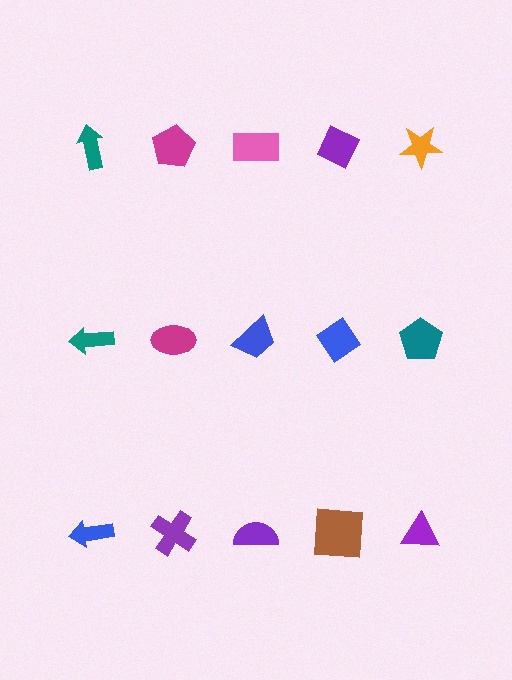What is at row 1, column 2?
A magenta pentagon.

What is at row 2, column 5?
A teal pentagon.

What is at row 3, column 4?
A brown square.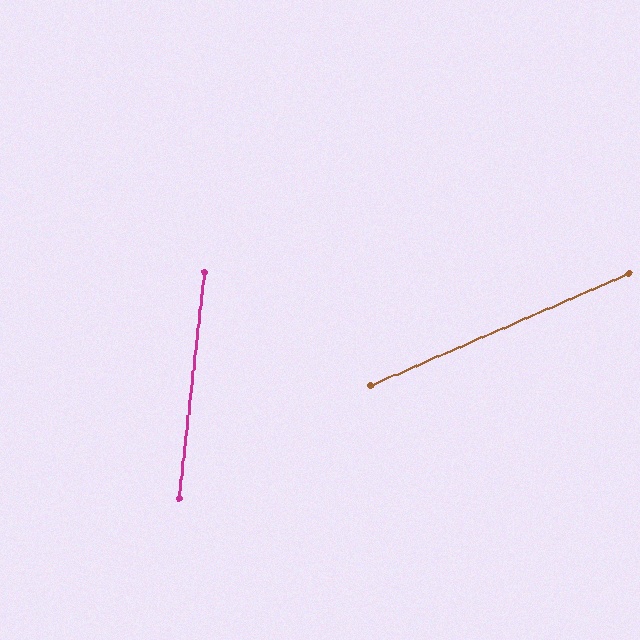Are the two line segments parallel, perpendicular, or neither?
Neither parallel nor perpendicular — they differ by about 60°.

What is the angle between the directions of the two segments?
Approximately 60 degrees.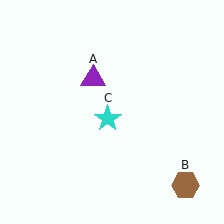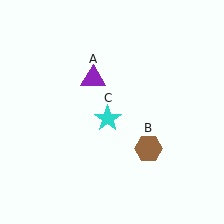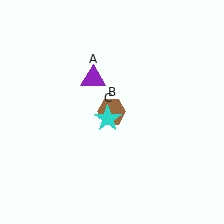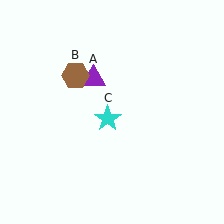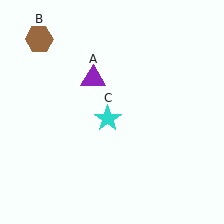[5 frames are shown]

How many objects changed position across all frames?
1 object changed position: brown hexagon (object B).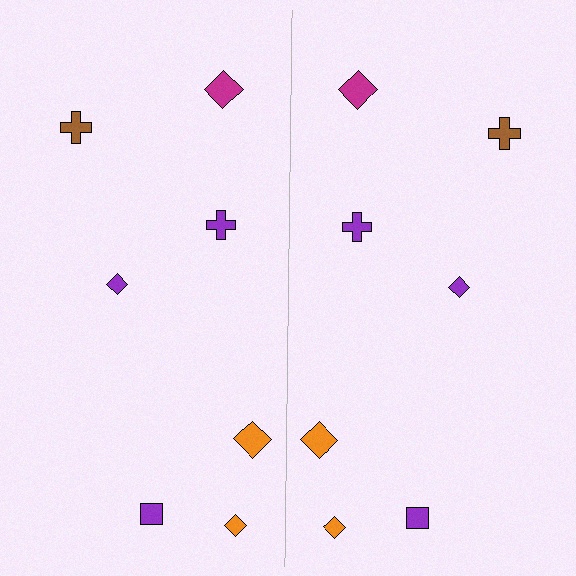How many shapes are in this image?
There are 14 shapes in this image.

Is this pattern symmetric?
Yes, this pattern has bilateral (reflection) symmetry.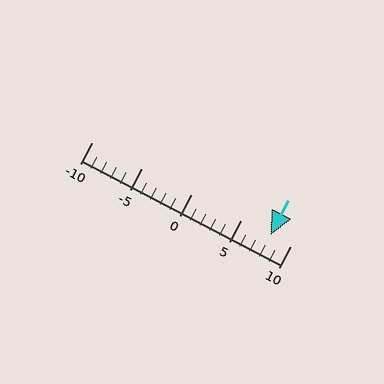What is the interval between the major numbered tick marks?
The major tick marks are spaced 5 units apart.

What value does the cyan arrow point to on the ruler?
The cyan arrow points to approximately 8.